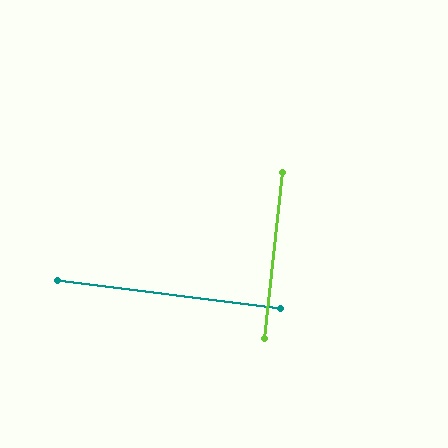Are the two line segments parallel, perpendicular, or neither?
Perpendicular — they meet at approximately 89°.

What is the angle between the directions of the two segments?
Approximately 89 degrees.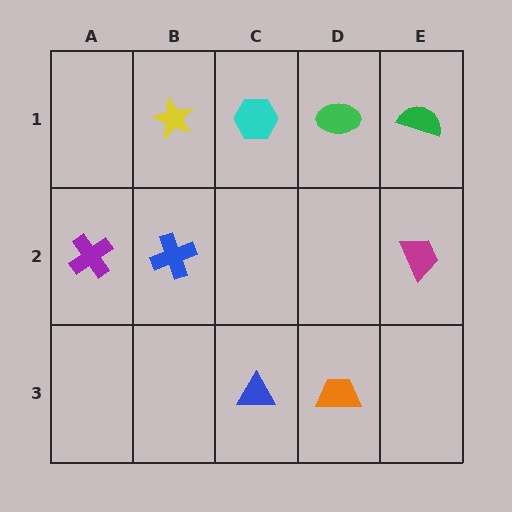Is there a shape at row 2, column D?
No, that cell is empty.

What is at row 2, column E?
A magenta trapezoid.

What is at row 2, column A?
A purple cross.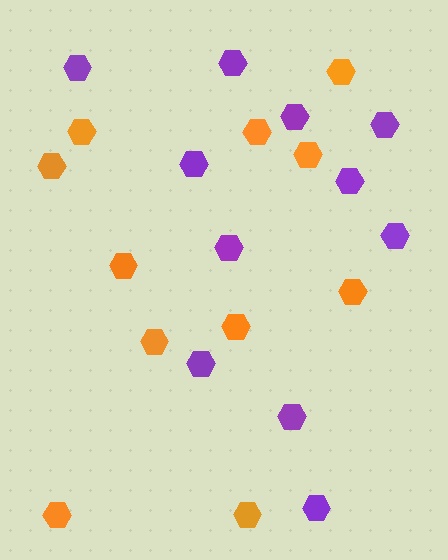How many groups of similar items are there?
There are 2 groups: one group of purple hexagons (11) and one group of orange hexagons (11).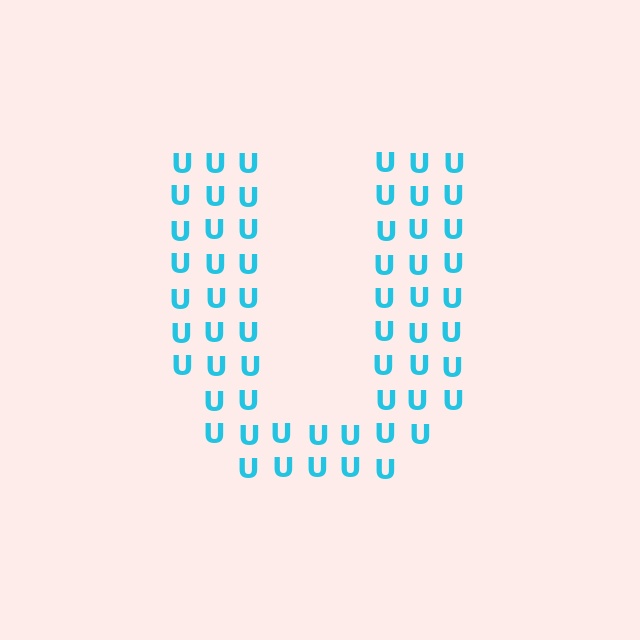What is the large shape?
The large shape is the letter U.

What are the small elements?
The small elements are letter U's.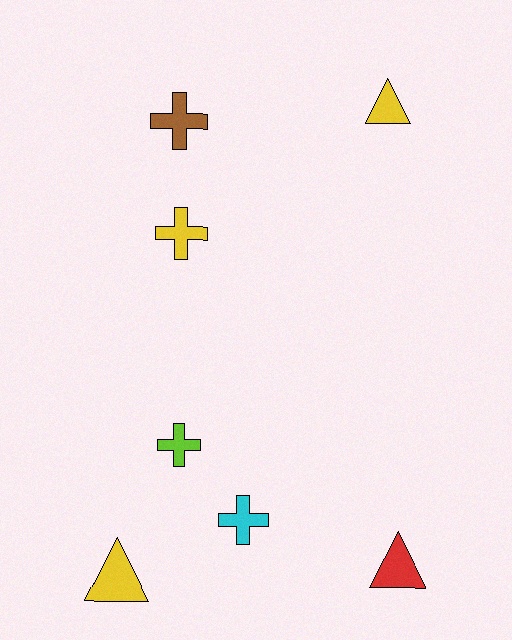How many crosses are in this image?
There are 4 crosses.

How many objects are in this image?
There are 7 objects.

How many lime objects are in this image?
There is 1 lime object.